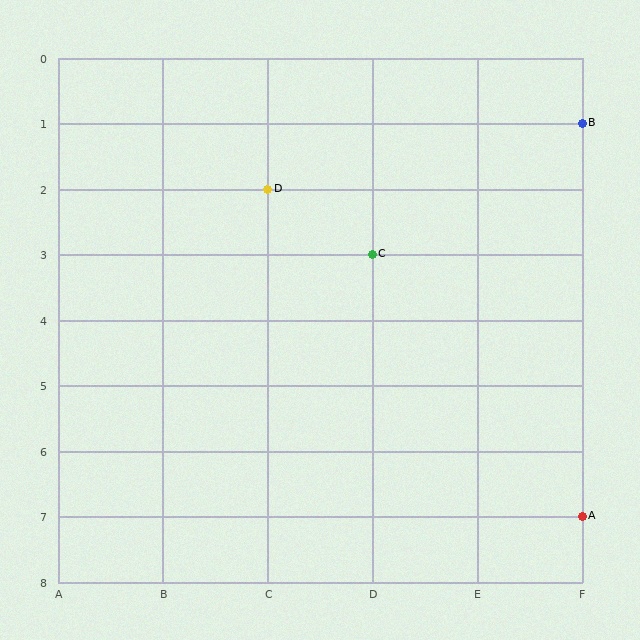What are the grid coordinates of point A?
Point A is at grid coordinates (F, 7).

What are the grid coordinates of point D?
Point D is at grid coordinates (C, 2).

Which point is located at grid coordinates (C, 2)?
Point D is at (C, 2).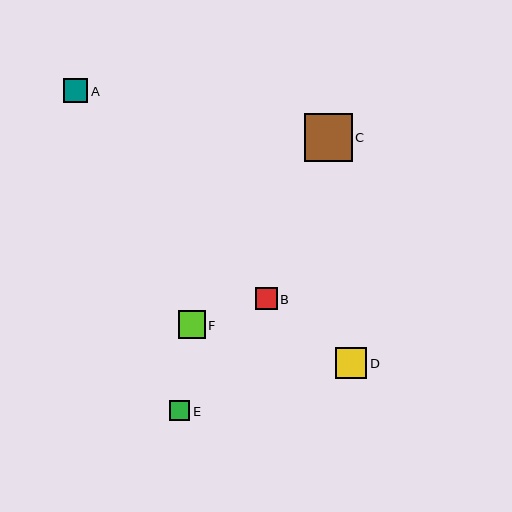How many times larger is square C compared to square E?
Square C is approximately 2.4 times the size of square E.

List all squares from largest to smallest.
From largest to smallest: C, D, F, A, B, E.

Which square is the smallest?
Square E is the smallest with a size of approximately 20 pixels.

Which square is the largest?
Square C is the largest with a size of approximately 48 pixels.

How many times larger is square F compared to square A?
Square F is approximately 1.1 times the size of square A.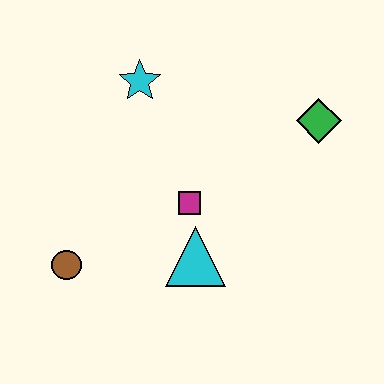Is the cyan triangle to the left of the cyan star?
No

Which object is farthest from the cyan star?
The brown circle is farthest from the cyan star.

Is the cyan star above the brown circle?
Yes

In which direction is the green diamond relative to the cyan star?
The green diamond is to the right of the cyan star.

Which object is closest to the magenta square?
The cyan triangle is closest to the magenta square.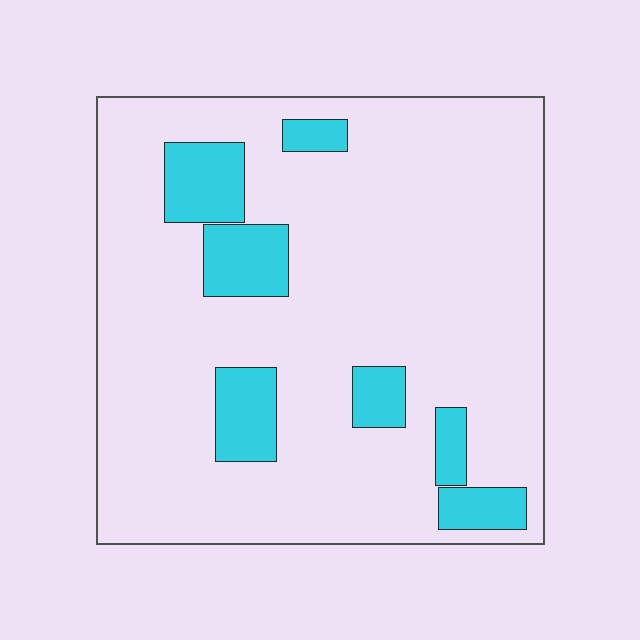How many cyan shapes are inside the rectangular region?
7.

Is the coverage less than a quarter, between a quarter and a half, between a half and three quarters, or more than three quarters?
Less than a quarter.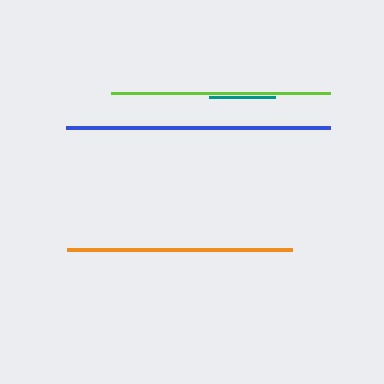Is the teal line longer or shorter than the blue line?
The blue line is longer than the teal line.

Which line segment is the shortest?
The teal line is the shortest at approximately 65 pixels.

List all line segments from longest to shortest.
From longest to shortest: blue, orange, lime, teal.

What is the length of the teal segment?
The teal segment is approximately 65 pixels long.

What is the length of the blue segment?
The blue segment is approximately 264 pixels long.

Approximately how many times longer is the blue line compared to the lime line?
The blue line is approximately 1.2 times the length of the lime line.